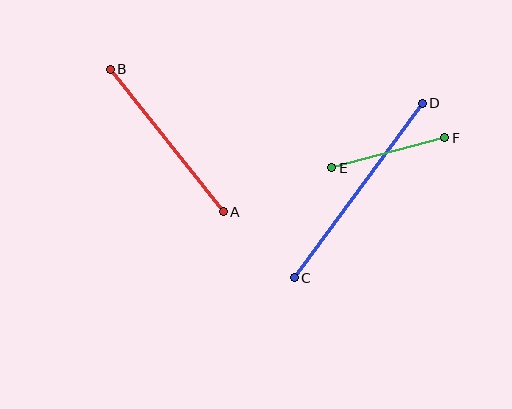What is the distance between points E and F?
The distance is approximately 117 pixels.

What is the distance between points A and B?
The distance is approximately 182 pixels.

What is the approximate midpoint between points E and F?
The midpoint is at approximately (388, 153) pixels.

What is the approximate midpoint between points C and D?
The midpoint is at approximately (358, 191) pixels.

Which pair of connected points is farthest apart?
Points C and D are farthest apart.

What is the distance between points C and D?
The distance is approximately 216 pixels.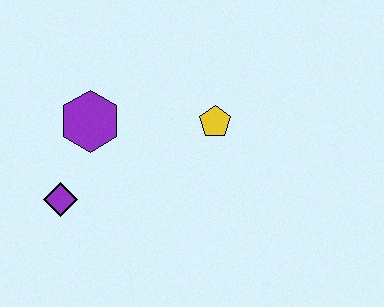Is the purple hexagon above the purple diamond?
Yes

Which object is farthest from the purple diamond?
The yellow pentagon is farthest from the purple diamond.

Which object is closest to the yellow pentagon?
The purple hexagon is closest to the yellow pentagon.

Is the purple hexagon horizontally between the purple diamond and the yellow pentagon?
Yes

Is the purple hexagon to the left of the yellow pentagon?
Yes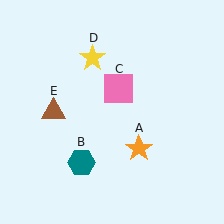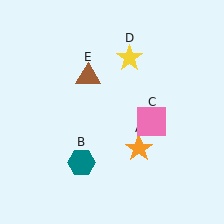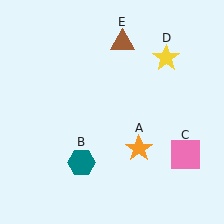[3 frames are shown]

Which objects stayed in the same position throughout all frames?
Orange star (object A) and teal hexagon (object B) remained stationary.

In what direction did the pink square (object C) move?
The pink square (object C) moved down and to the right.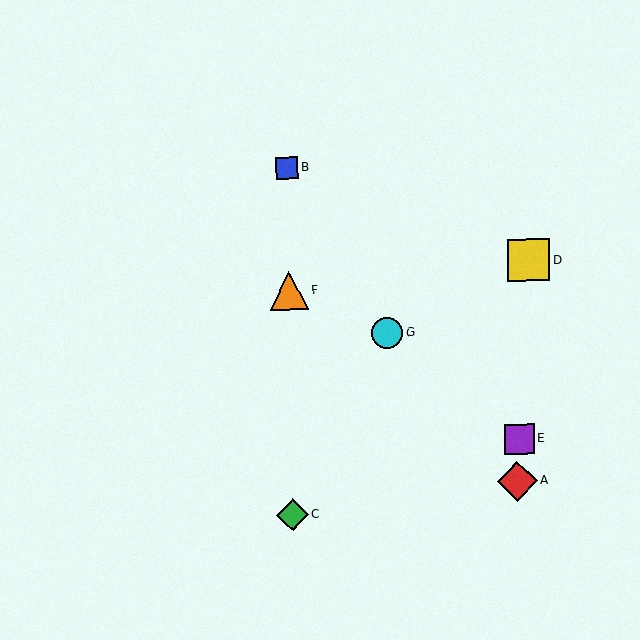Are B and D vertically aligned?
No, B is at x≈287 and D is at x≈529.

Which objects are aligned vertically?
Objects B, C, F are aligned vertically.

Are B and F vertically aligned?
Yes, both are at x≈287.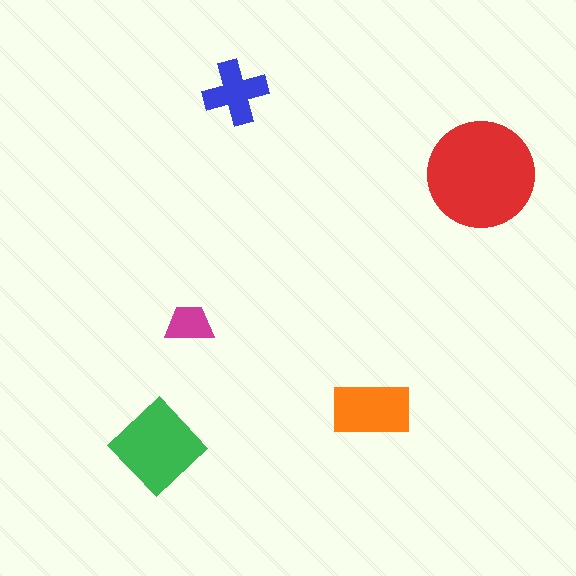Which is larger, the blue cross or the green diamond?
The green diamond.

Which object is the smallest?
The magenta trapezoid.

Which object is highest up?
The blue cross is topmost.